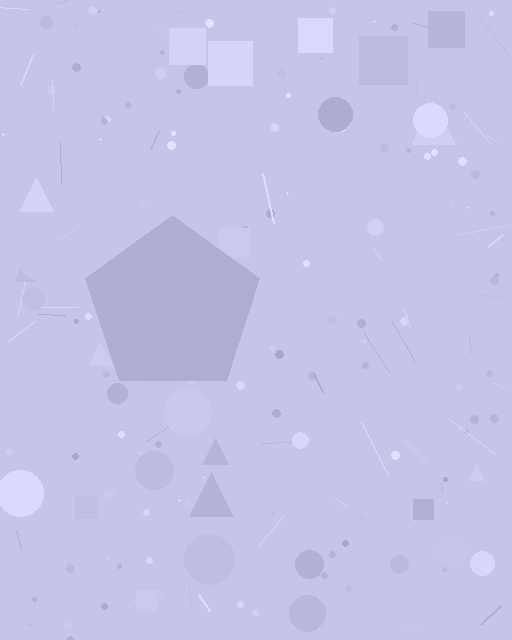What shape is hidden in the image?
A pentagon is hidden in the image.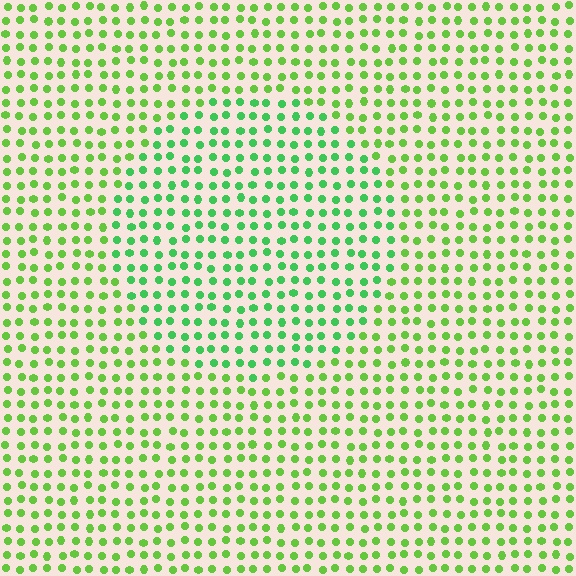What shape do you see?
I see a circle.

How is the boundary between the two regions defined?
The boundary is defined purely by a slight shift in hue (about 29 degrees). Spacing, size, and orientation are identical on both sides.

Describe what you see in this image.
The image is filled with small lime elements in a uniform arrangement. A circle-shaped region is visible where the elements are tinted to a slightly different hue, forming a subtle color boundary.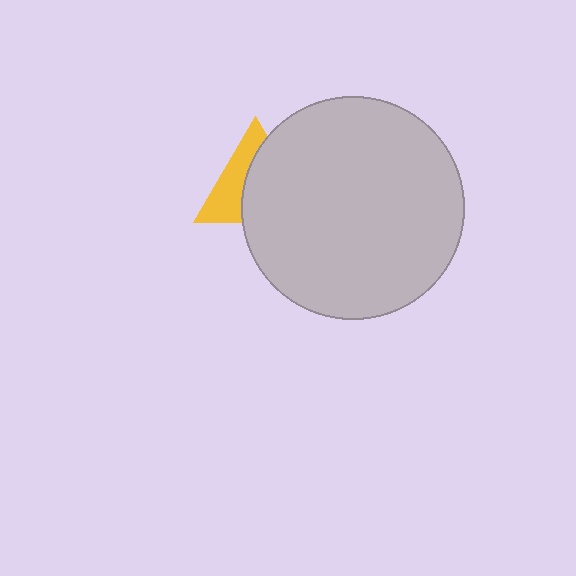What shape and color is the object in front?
The object in front is a light gray circle.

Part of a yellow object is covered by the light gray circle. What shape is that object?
It is a triangle.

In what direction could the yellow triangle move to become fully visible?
The yellow triangle could move left. That would shift it out from behind the light gray circle entirely.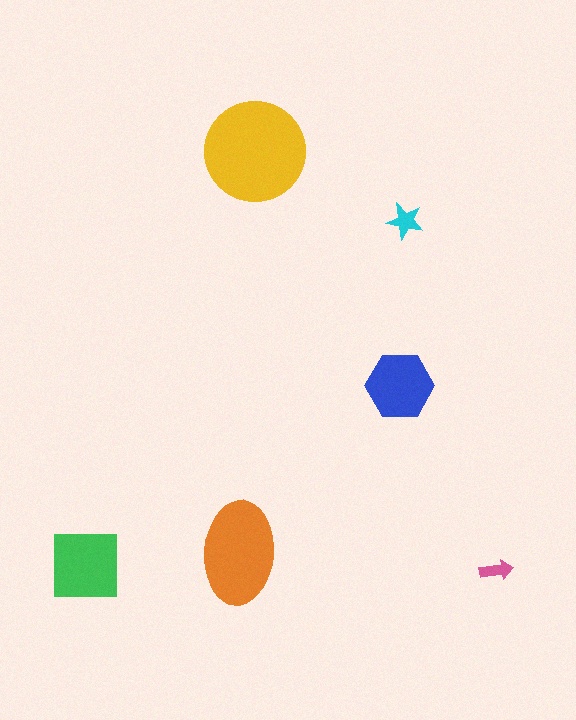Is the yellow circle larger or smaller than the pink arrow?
Larger.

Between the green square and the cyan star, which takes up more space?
The green square.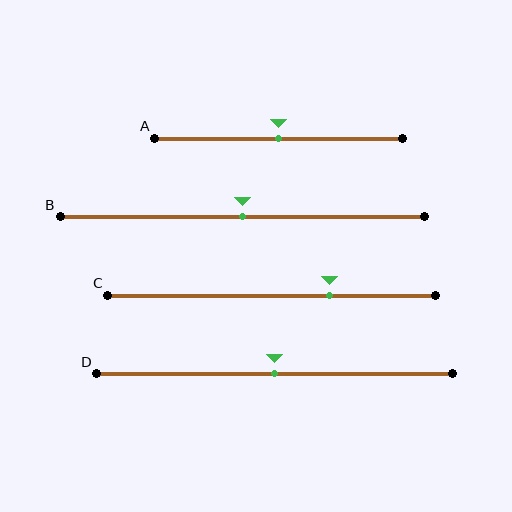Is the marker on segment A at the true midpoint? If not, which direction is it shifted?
Yes, the marker on segment A is at the true midpoint.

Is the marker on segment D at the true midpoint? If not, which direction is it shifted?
Yes, the marker on segment D is at the true midpoint.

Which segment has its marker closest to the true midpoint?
Segment A has its marker closest to the true midpoint.